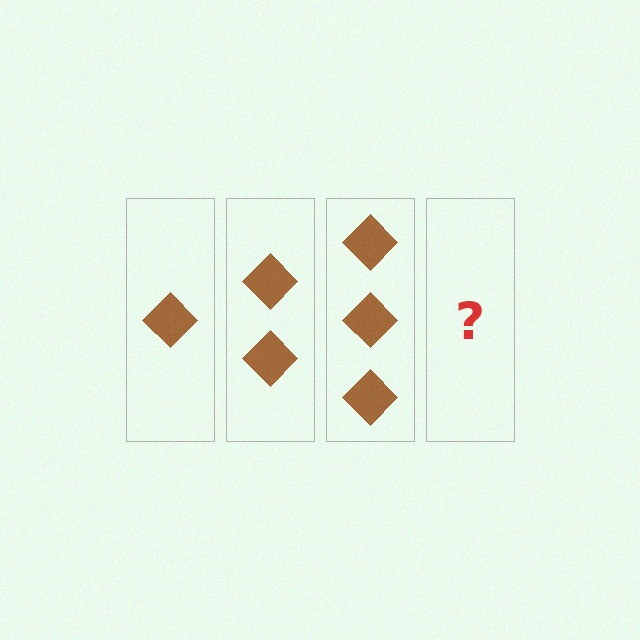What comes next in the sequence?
The next element should be 4 diamonds.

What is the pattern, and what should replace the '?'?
The pattern is that each step adds one more diamond. The '?' should be 4 diamonds.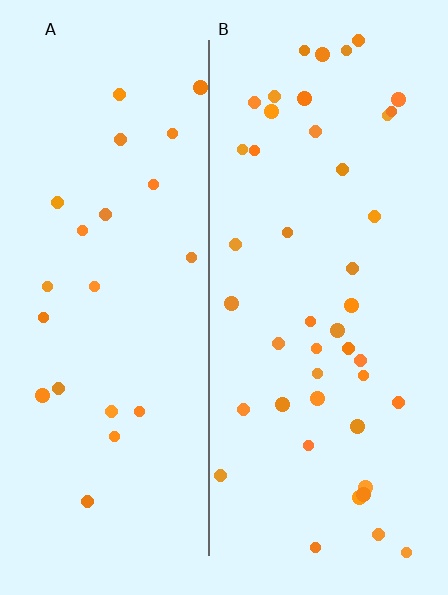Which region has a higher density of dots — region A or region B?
B (the right).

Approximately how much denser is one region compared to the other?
Approximately 2.0× — region B over region A.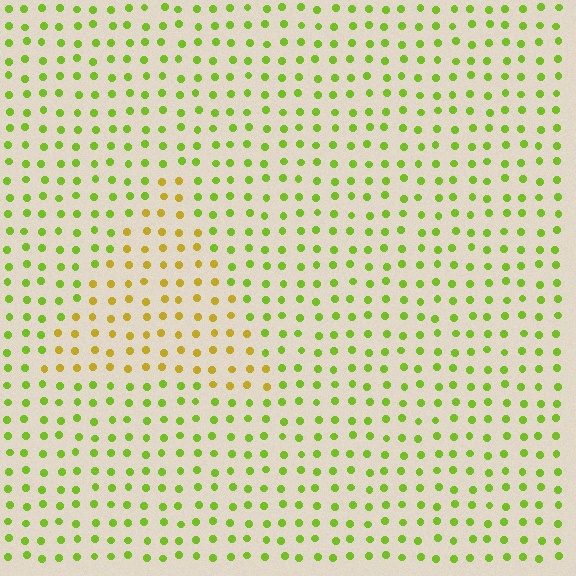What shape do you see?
I see a triangle.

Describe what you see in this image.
The image is filled with small lime elements in a uniform arrangement. A triangle-shaped region is visible where the elements are tinted to a slightly different hue, forming a subtle color boundary.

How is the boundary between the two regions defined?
The boundary is defined purely by a slight shift in hue (about 39 degrees). Spacing, size, and orientation are identical on both sides.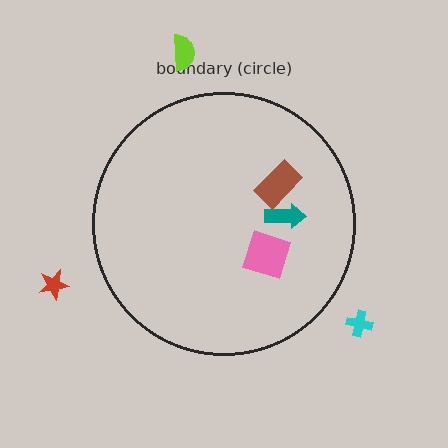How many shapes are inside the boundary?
3 inside, 3 outside.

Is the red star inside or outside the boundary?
Outside.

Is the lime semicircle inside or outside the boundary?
Outside.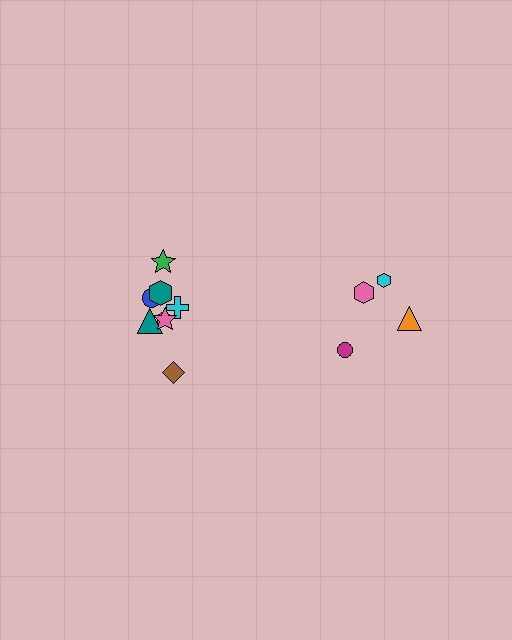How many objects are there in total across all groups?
There are 12 objects.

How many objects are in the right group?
There are 4 objects.